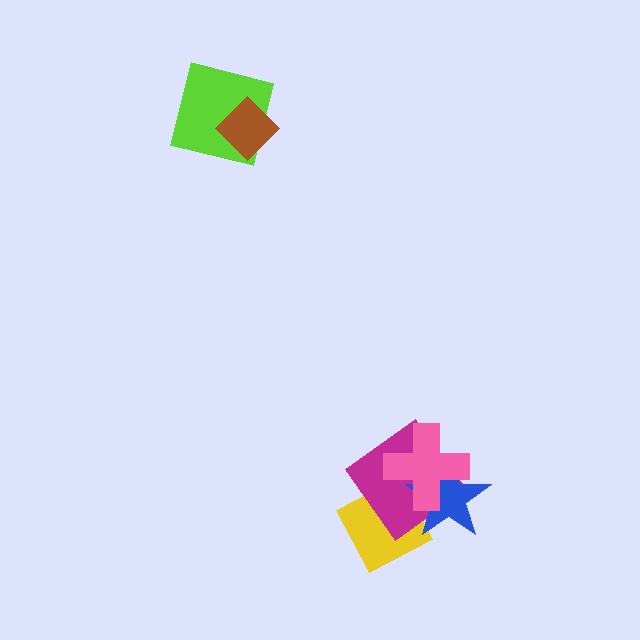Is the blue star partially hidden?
Yes, it is partially covered by another shape.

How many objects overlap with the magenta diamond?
3 objects overlap with the magenta diamond.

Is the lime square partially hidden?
Yes, it is partially covered by another shape.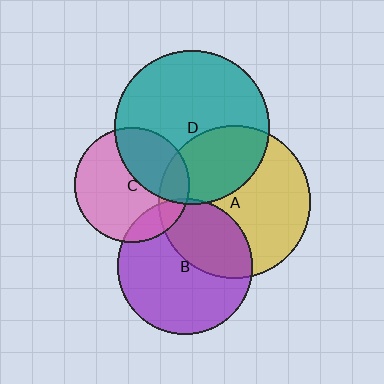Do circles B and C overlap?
Yes.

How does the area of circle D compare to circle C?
Approximately 1.8 times.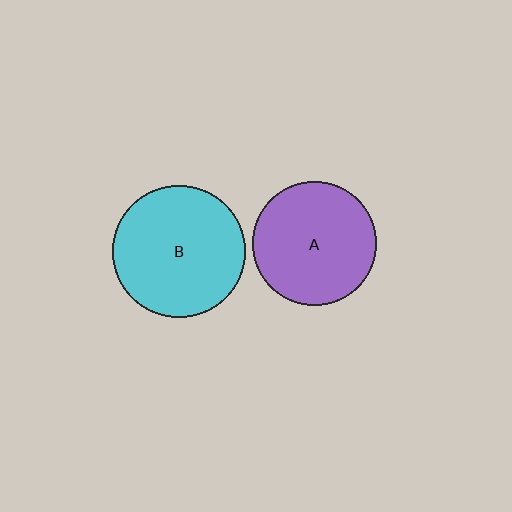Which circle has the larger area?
Circle B (cyan).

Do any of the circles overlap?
No, none of the circles overlap.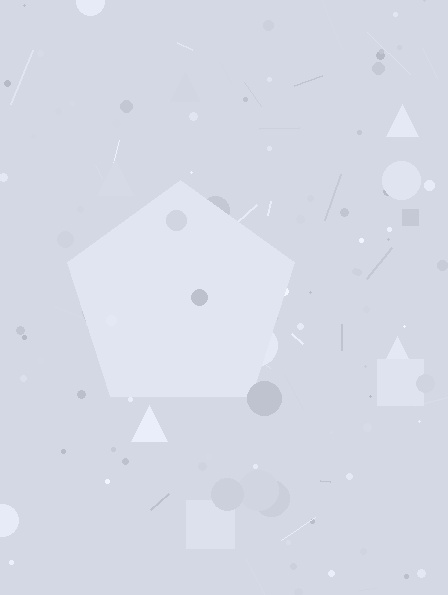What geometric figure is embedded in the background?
A pentagon is embedded in the background.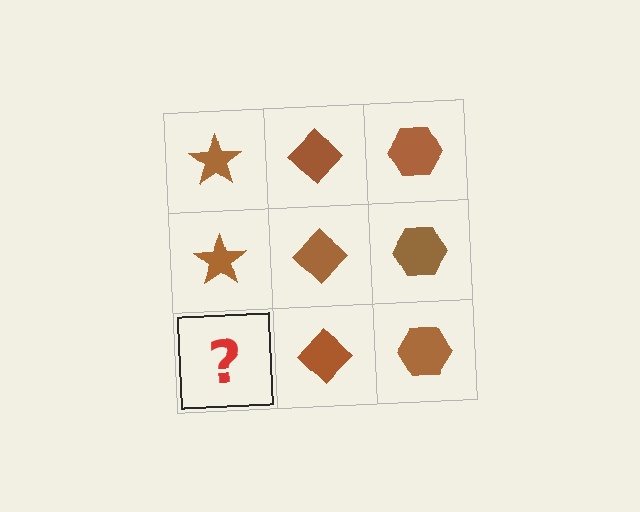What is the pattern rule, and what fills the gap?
The rule is that each column has a consistent shape. The gap should be filled with a brown star.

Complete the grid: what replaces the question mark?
The question mark should be replaced with a brown star.